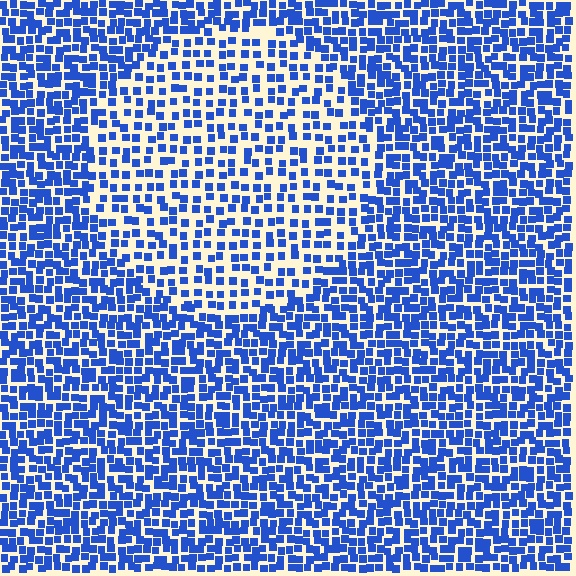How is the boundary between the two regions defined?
The boundary is defined by a change in element density (approximately 1.8x ratio). All elements are the same color, size, and shape.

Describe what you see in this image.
The image contains small blue elements arranged at two different densities. A circle-shaped region is visible where the elements are less densely packed than the surrounding area.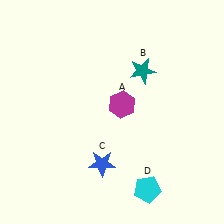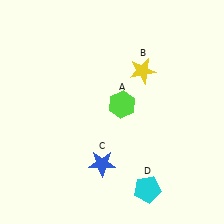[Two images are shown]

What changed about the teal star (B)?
In Image 1, B is teal. In Image 2, it changed to yellow.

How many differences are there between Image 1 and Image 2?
There are 2 differences between the two images.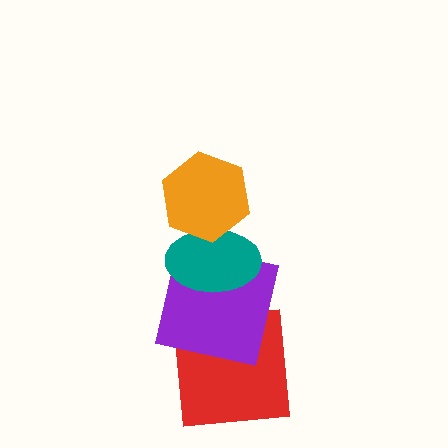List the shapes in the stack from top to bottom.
From top to bottom: the orange hexagon, the teal ellipse, the purple square, the red square.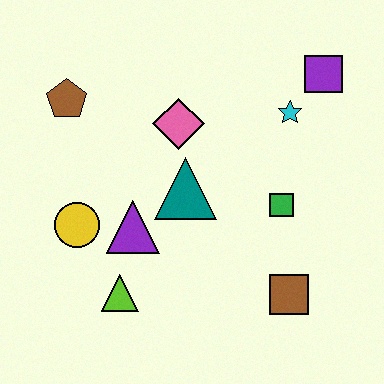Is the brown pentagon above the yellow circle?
Yes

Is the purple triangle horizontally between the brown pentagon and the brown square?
Yes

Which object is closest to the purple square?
The cyan star is closest to the purple square.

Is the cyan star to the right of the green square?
Yes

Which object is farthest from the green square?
The brown pentagon is farthest from the green square.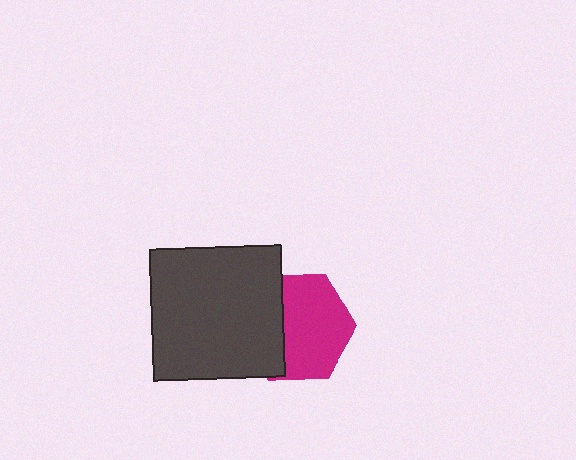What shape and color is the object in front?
The object in front is a dark gray square.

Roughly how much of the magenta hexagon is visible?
About half of it is visible (roughly 63%).